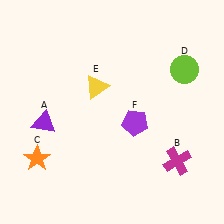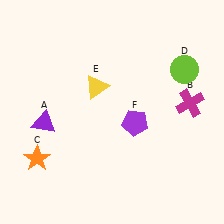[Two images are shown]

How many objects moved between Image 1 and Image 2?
1 object moved between the two images.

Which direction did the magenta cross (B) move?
The magenta cross (B) moved up.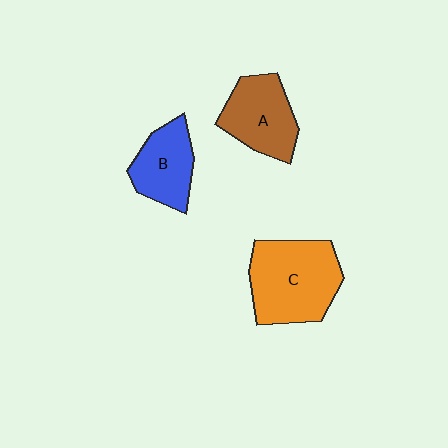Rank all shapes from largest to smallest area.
From largest to smallest: C (orange), A (brown), B (blue).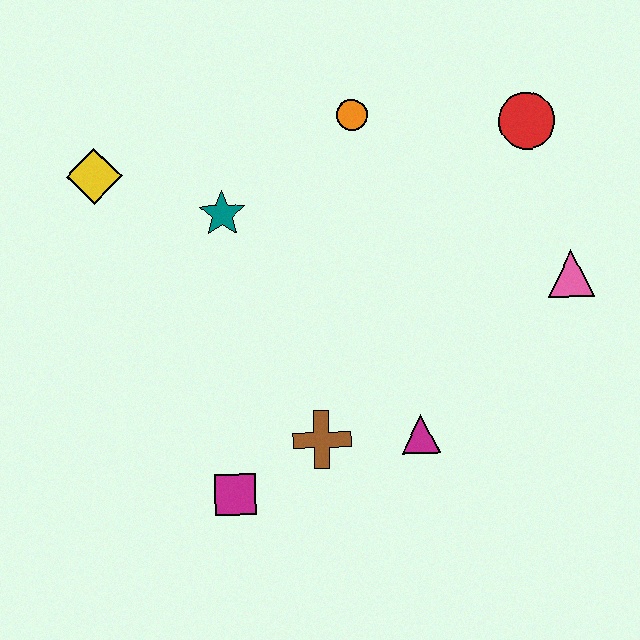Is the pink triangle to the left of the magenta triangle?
No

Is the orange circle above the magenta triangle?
Yes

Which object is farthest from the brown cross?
The red circle is farthest from the brown cross.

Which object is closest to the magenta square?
The brown cross is closest to the magenta square.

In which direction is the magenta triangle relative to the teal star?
The magenta triangle is below the teal star.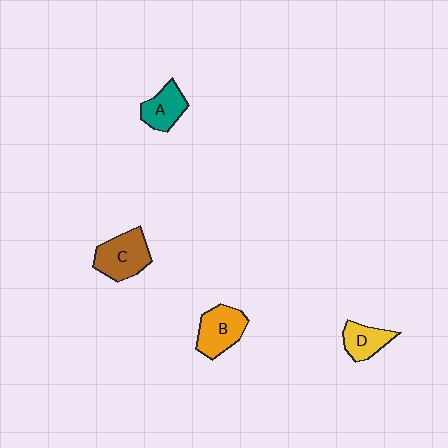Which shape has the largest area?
Shape C (brown).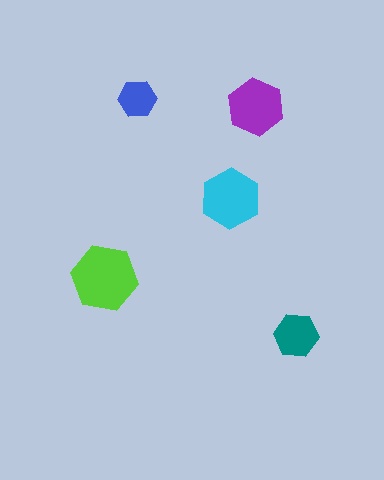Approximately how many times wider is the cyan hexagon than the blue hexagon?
About 1.5 times wider.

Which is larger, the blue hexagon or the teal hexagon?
The teal one.